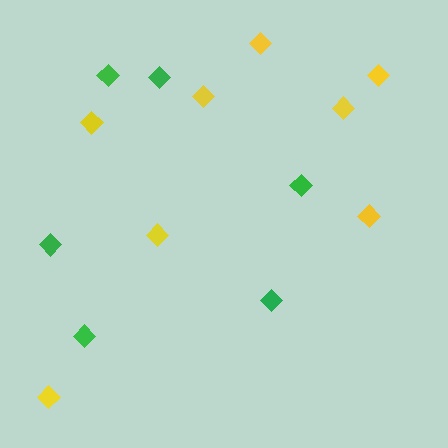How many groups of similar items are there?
There are 2 groups: one group of green diamonds (6) and one group of yellow diamonds (8).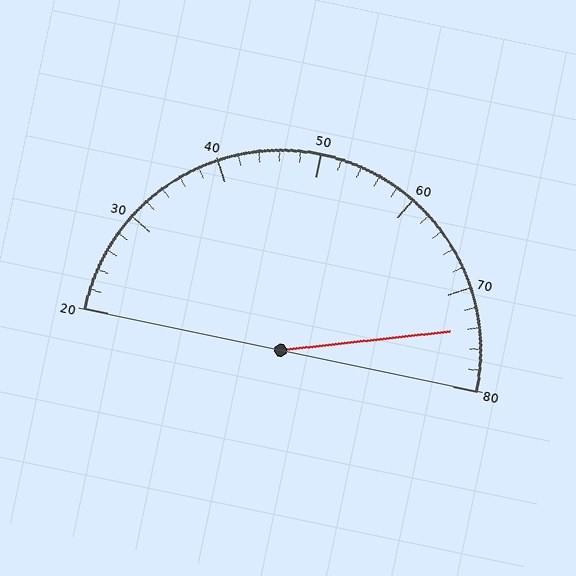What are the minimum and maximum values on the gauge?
The gauge ranges from 20 to 80.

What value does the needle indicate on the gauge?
The needle indicates approximately 74.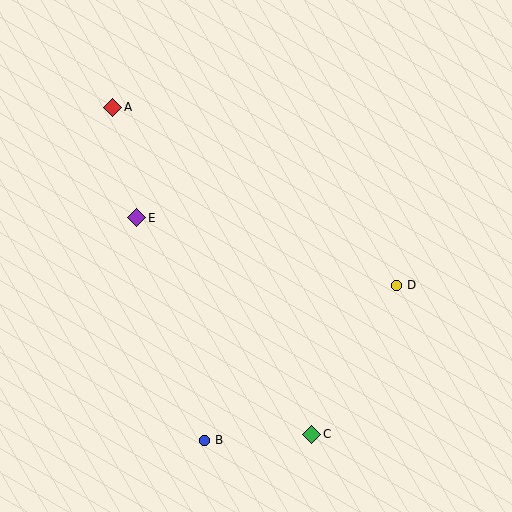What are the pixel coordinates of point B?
Point B is at (204, 440).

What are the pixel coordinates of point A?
Point A is at (113, 107).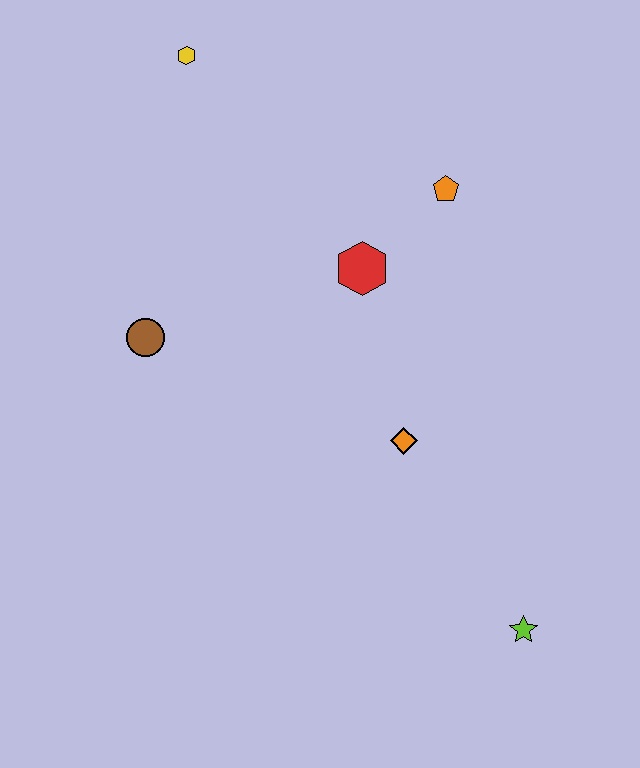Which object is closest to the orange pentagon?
The red hexagon is closest to the orange pentagon.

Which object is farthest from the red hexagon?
The lime star is farthest from the red hexagon.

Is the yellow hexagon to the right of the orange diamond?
No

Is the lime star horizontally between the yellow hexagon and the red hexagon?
No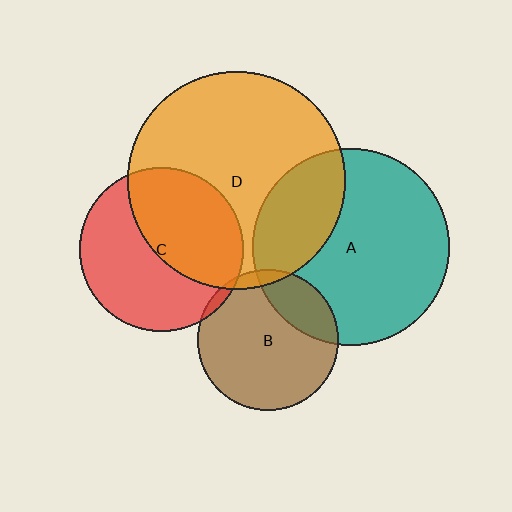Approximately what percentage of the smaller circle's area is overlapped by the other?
Approximately 25%.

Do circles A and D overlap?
Yes.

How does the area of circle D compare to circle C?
Approximately 1.8 times.